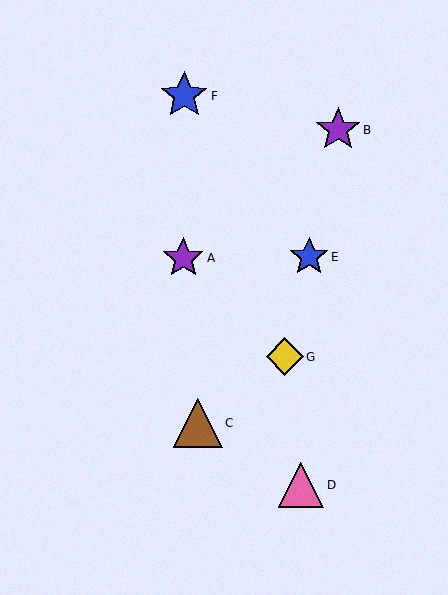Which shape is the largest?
The brown triangle (labeled C) is the largest.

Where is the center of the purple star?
The center of the purple star is at (338, 130).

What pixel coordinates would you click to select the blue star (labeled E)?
Click at (309, 257) to select the blue star E.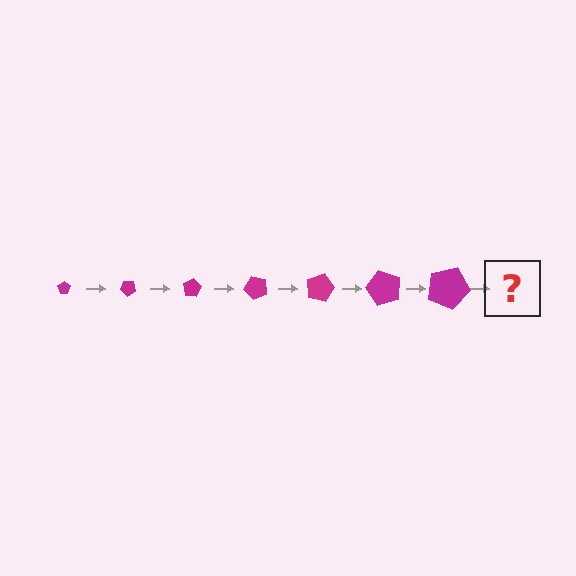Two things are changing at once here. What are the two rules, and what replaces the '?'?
The two rules are that the pentagon grows larger each step and it rotates 40 degrees each step. The '?' should be a pentagon, larger than the previous one and rotated 280 degrees from the start.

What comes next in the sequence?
The next element should be a pentagon, larger than the previous one and rotated 280 degrees from the start.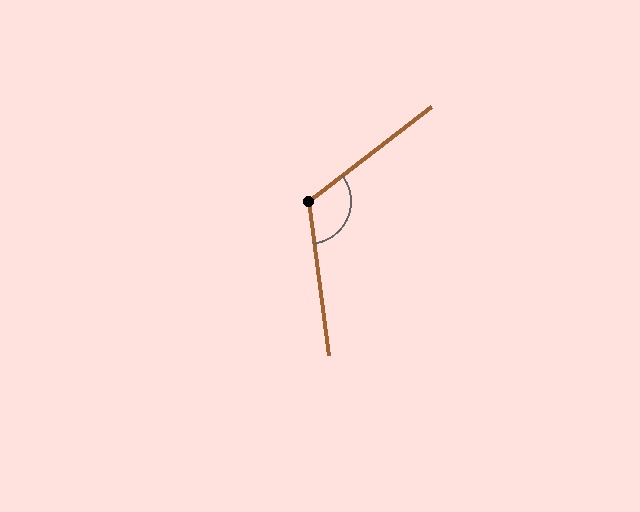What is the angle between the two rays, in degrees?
Approximately 120 degrees.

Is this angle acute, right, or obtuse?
It is obtuse.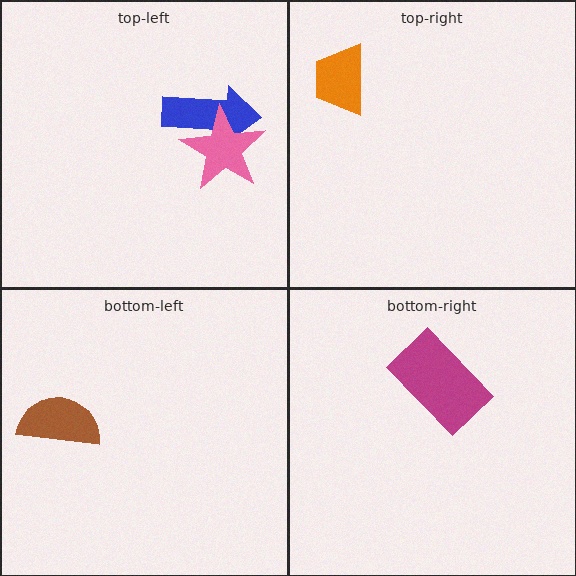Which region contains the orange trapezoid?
The top-right region.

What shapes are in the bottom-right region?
The magenta rectangle.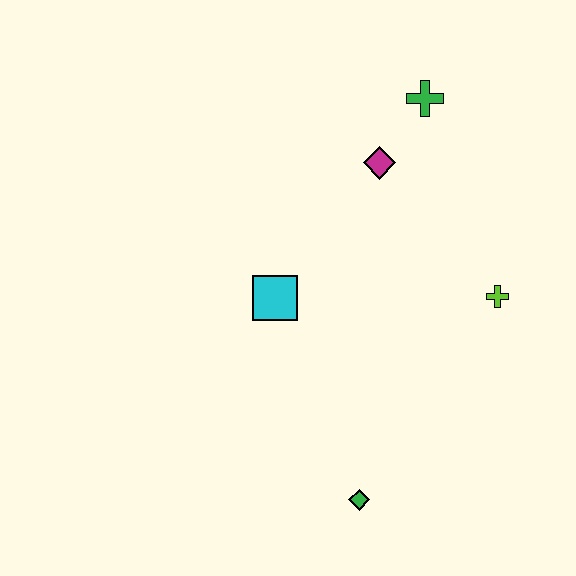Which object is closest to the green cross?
The magenta diamond is closest to the green cross.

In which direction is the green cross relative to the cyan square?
The green cross is above the cyan square.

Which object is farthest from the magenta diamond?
The green diamond is farthest from the magenta diamond.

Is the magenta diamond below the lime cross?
No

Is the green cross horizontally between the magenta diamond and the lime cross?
Yes